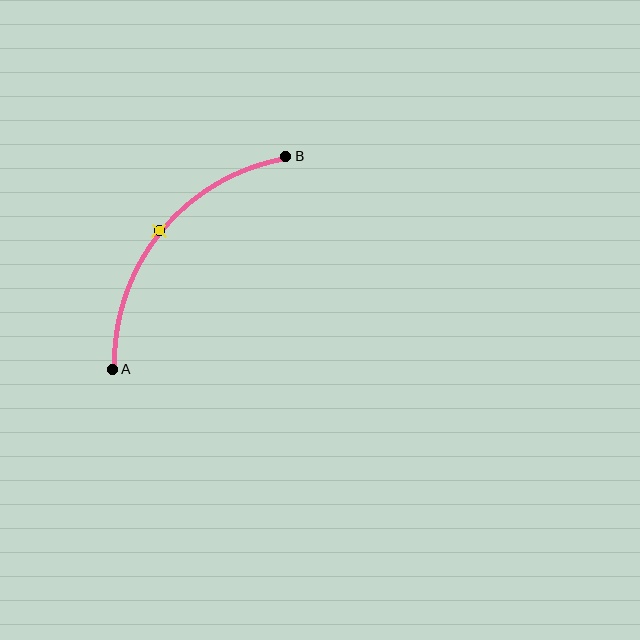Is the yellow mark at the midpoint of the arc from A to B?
Yes. The yellow mark lies on the arc at equal arc-length from both A and B — it is the arc midpoint.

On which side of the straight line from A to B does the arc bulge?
The arc bulges above and to the left of the straight line connecting A and B.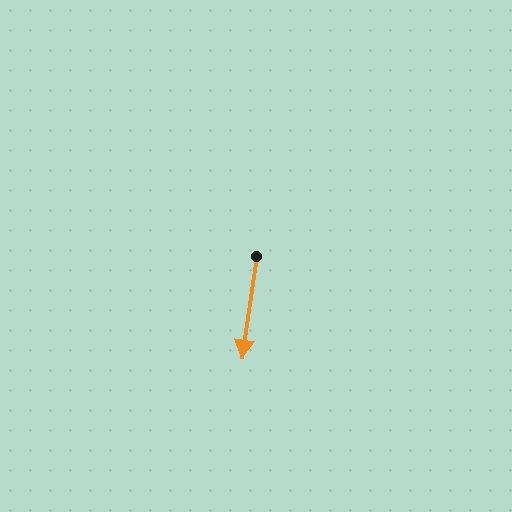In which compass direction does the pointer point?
South.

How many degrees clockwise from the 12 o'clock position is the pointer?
Approximately 188 degrees.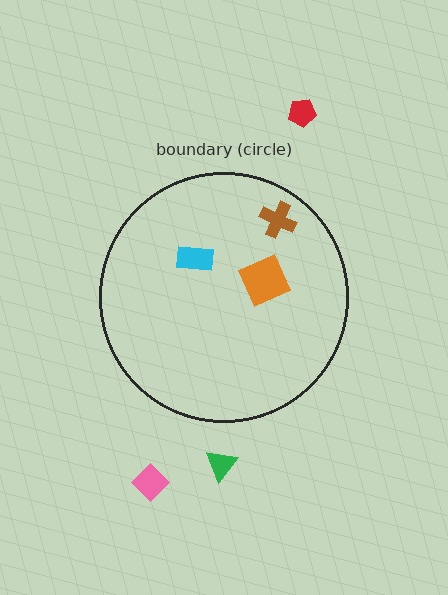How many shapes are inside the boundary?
3 inside, 3 outside.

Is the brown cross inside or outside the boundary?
Inside.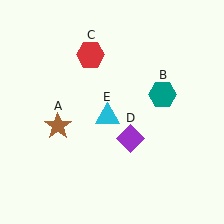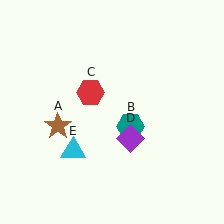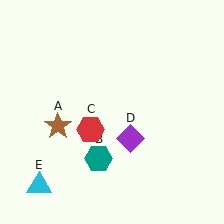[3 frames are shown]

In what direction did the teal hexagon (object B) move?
The teal hexagon (object B) moved down and to the left.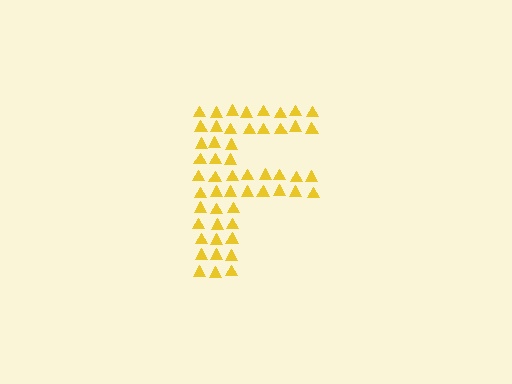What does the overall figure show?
The overall figure shows the letter F.